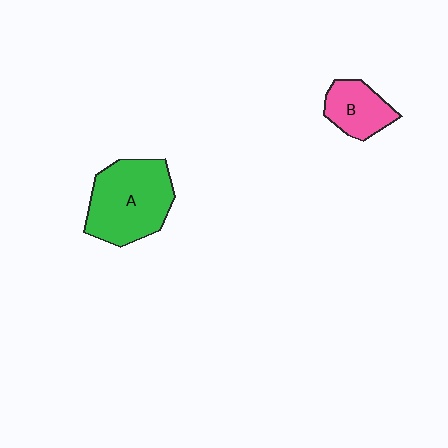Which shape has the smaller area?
Shape B (pink).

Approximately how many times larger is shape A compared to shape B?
Approximately 2.0 times.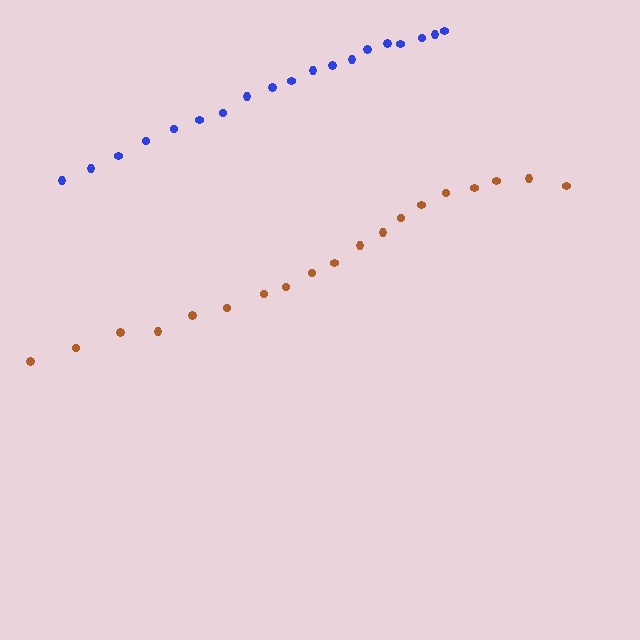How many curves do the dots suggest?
There are 2 distinct paths.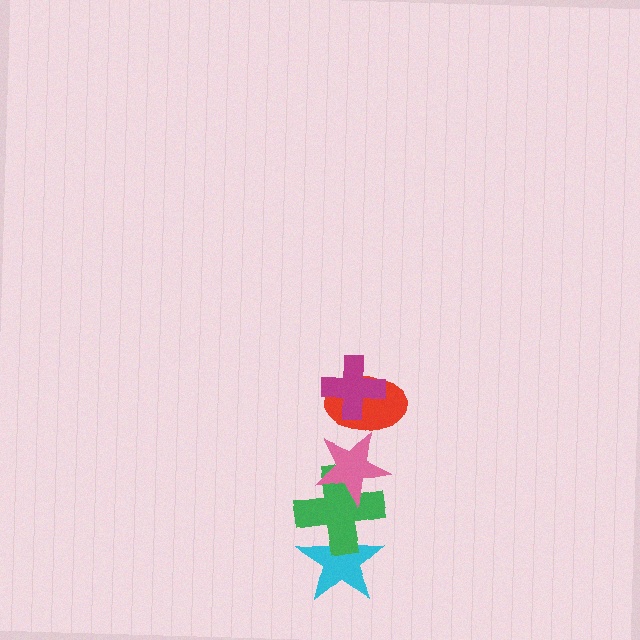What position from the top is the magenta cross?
The magenta cross is 1st from the top.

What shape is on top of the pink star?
The red ellipse is on top of the pink star.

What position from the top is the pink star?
The pink star is 3rd from the top.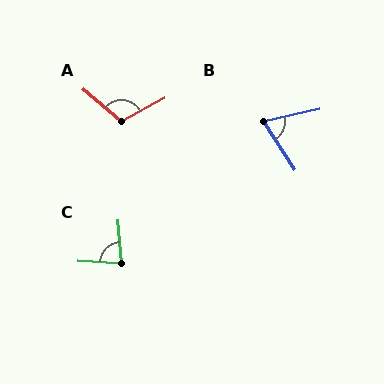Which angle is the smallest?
B, at approximately 70 degrees.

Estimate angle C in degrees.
Approximately 83 degrees.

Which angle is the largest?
A, at approximately 111 degrees.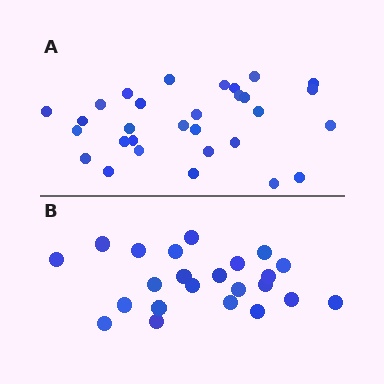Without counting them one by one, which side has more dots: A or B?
Region A (the top region) has more dots.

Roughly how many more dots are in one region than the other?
Region A has roughly 8 or so more dots than region B.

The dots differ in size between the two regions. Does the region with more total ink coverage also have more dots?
No. Region B has more total ink coverage because its dots are larger, but region A actually contains more individual dots. Total area can be misleading — the number of items is what matters here.